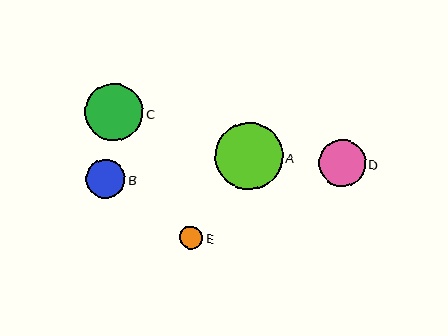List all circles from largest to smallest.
From largest to smallest: A, C, D, B, E.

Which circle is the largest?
Circle A is the largest with a size of approximately 68 pixels.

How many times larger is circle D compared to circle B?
Circle D is approximately 1.2 times the size of circle B.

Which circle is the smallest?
Circle E is the smallest with a size of approximately 23 pixels.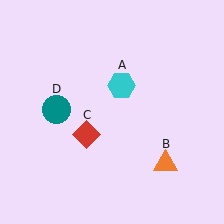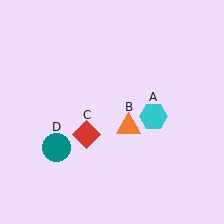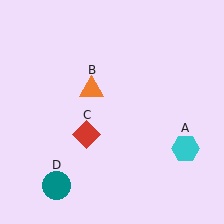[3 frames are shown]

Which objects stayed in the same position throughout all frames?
Red diamond (object C) remained stationary.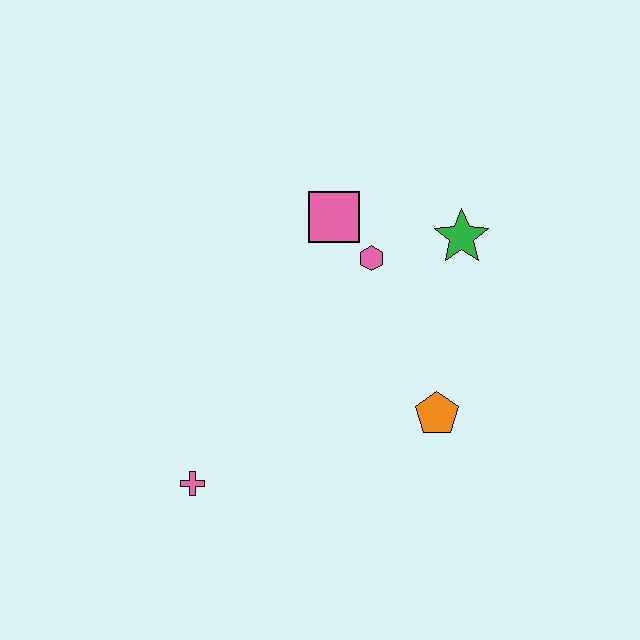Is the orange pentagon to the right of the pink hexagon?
Yes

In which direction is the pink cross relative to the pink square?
The pink cross is below the pink square.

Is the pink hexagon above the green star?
No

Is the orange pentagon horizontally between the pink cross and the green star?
Yes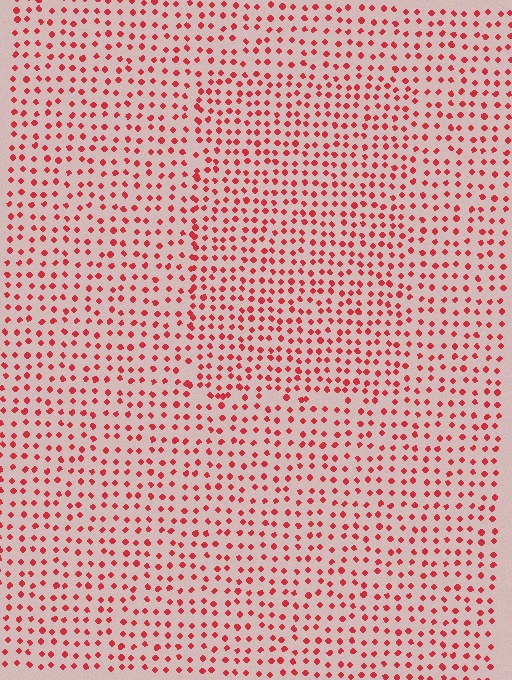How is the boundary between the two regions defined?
The boundary is defined by a change in element density (approximately 1.4x ratio). All elements are the same color, size, and shape.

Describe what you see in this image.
The image contains small red elements arranged at two different densities. A rectangle-shaped region is visible where the elements are more densely packed than the surrounding area.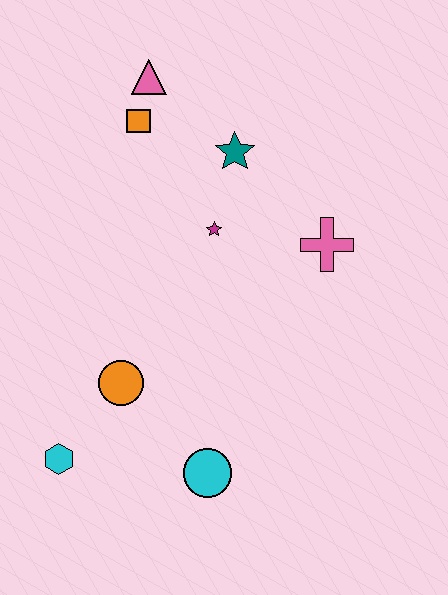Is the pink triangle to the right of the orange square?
Yes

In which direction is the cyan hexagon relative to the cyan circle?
The cyan hexagon is to the left of the cyan circle.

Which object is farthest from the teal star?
The cyan hexagon is farthest from the teal star.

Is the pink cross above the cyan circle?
Yes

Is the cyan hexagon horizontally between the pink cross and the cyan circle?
No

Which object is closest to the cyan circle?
The orange circle is closest to the cyan circle.